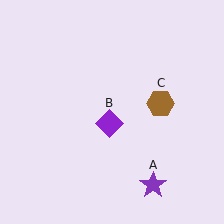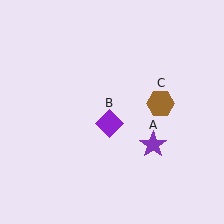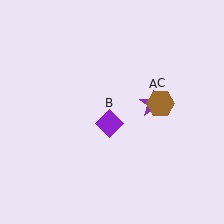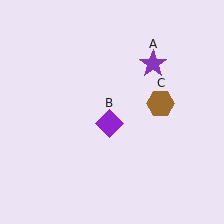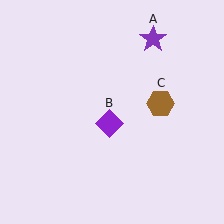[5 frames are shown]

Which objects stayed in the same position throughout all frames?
Purple diamond (object B) and brown hexagon (object C) remained stationary.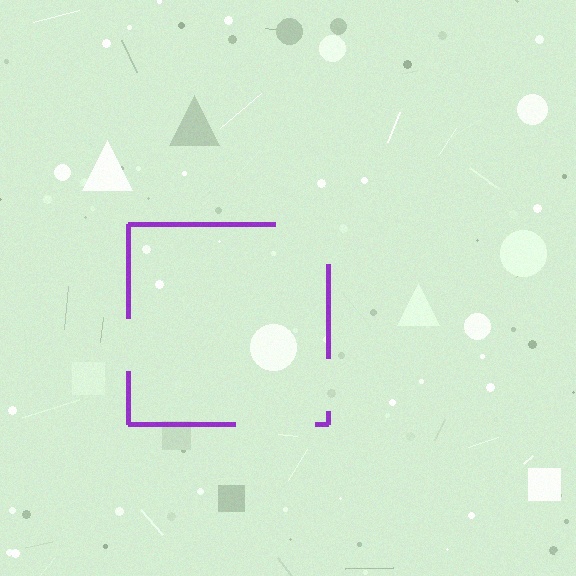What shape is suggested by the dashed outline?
The dashed outline suggests a square.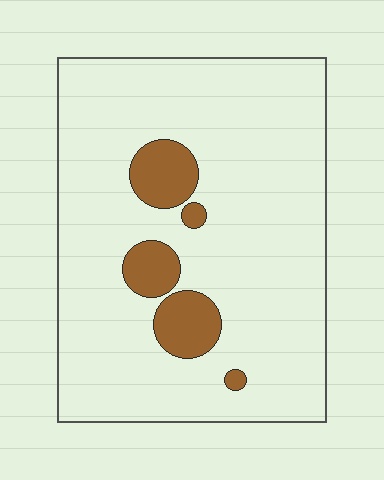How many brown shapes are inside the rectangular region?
5.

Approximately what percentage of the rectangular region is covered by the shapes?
Approximately 10%.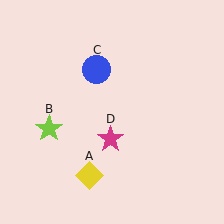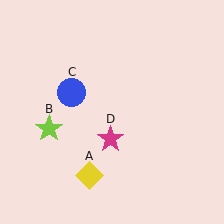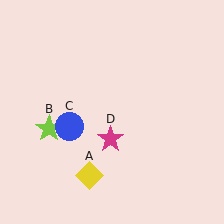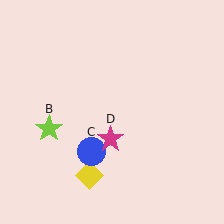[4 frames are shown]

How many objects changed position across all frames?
1 object changed position: blue circle (object C).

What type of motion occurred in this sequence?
The blue circle (object C) rotated counterclockwise around the center of the scene.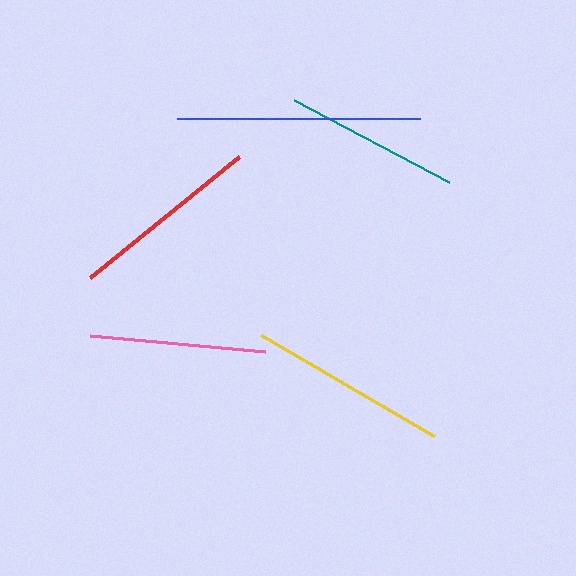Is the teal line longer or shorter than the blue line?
The blue line is longer than the teal line.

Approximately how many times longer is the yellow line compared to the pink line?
The yellow line is approximately 1.1 times the length of the pink line.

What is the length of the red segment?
The red segment is approximately 192 pixels long.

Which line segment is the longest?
The blue line is the longest at approximately 243 pixels.